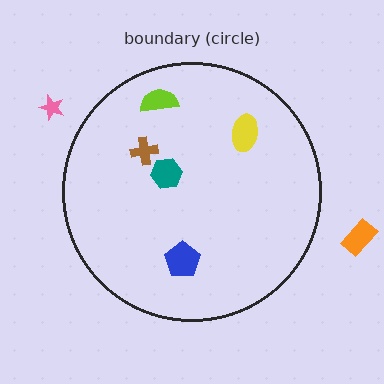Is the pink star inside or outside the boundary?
Outside.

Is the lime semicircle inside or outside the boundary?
Inside.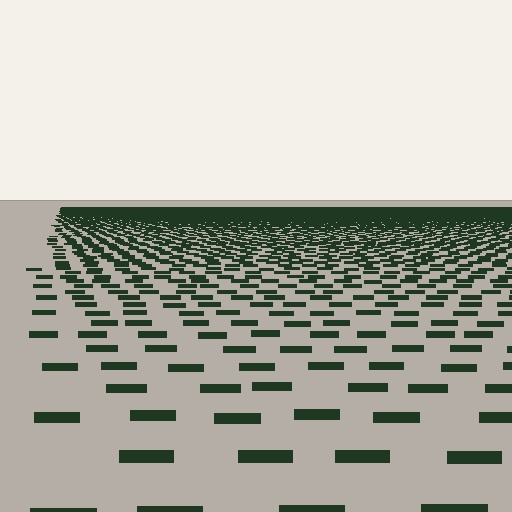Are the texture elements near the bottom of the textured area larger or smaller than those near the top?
Larger. Near the bottom, elements are closer to the viewer and appear at a bigger on-screen size.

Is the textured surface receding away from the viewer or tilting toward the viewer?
The surface is receding away from the viewer. Texture elements get smaller and denser toward the top.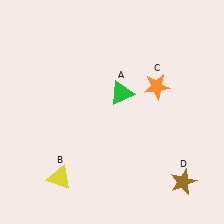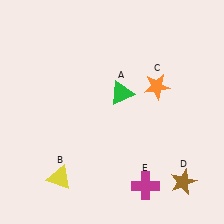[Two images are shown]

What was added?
A magenta cross (E) was added in Image 2.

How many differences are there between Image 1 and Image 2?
There is 1 difference between the two images.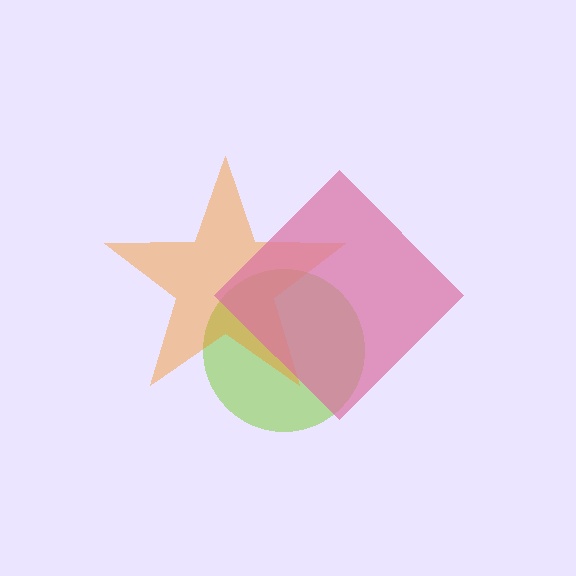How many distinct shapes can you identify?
There are 3 distinct shapes: a lime circle, an orange star, a pink diamond.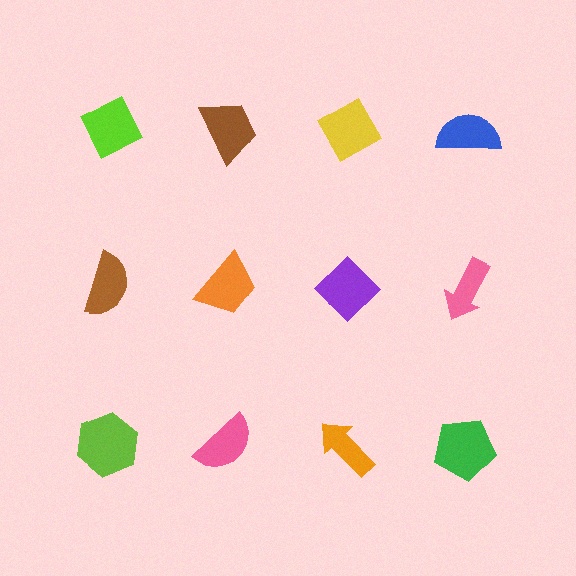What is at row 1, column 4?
A blue semicircle.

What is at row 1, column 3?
A yellow diamond.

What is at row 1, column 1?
A lime diamond.